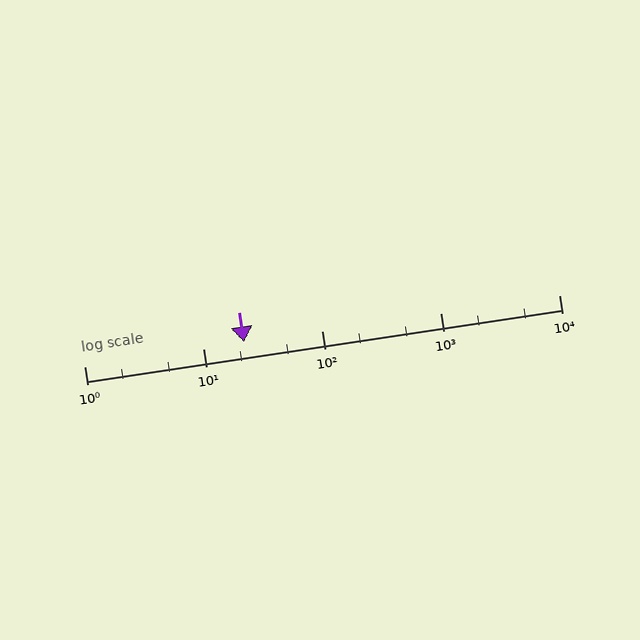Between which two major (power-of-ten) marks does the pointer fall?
The pointer is between 10 and 100.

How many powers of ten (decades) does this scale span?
The scale spans 4 decades, from 1 to 10000.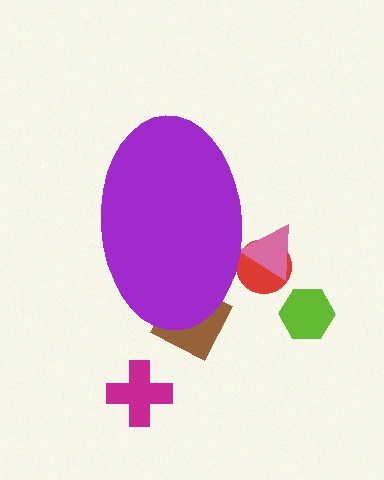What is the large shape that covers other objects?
A purple ellipse.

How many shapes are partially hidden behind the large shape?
3 shapes are partially hidden.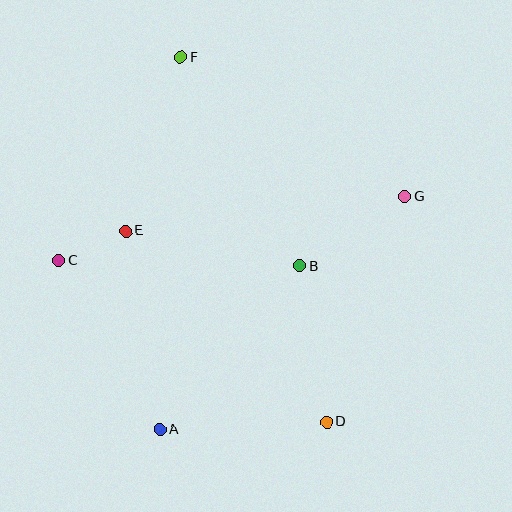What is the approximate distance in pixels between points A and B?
The distance between A and B is approximately 215 pixels.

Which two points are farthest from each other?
Points D and F are farthest from each other.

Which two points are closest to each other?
Points C and E are closest to each other.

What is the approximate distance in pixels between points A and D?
The distance between A and D is approximately 167 pixels.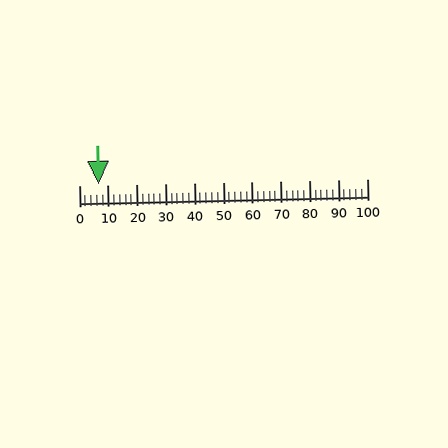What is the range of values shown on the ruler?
The ruler shows values from 0 to 100.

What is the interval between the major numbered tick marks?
The major tick marks are spaced 10 units apart.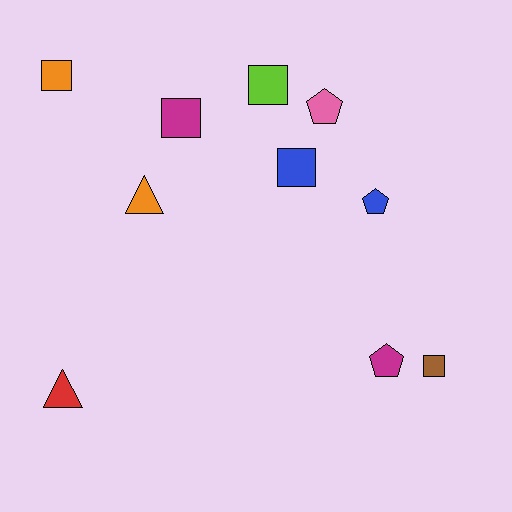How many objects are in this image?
There are 10 objects.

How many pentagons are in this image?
There are 3 pentagons.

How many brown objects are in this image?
There is 1 brown object.